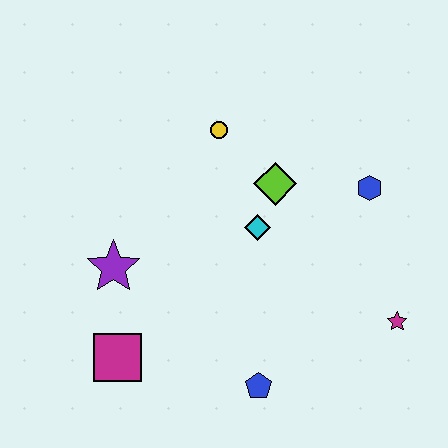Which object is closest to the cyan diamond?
The lime diamond is closest to the cyan diamond.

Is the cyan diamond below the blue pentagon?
No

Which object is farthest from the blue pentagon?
The yellow circle is farthest from the blue pentagon.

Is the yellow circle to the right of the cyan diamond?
No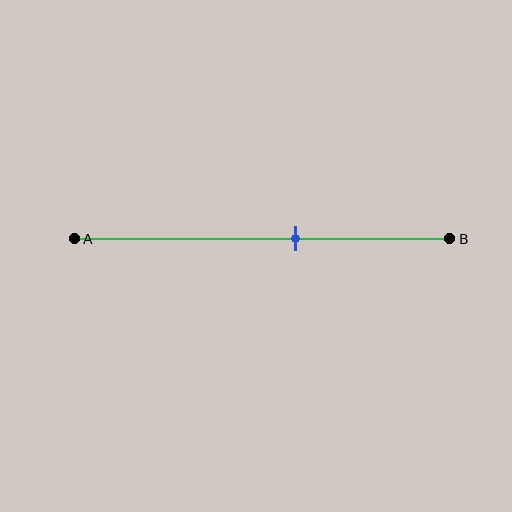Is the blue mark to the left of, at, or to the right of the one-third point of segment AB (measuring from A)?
The blue mark is to the right of the one-third point of segment AB.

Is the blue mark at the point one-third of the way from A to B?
No, the mark is at about 60% from A, not at the 33% one-third point.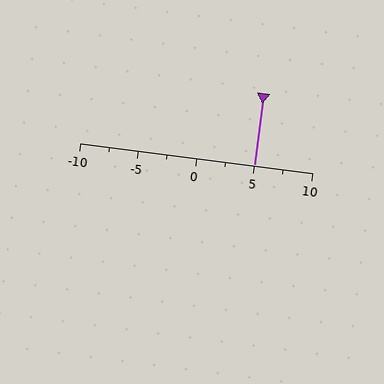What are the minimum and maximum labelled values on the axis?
The axis runs from -10 to 10.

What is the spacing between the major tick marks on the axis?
The major ticks are spaced 5 apart.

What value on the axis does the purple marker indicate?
The marker indicates approximately 5.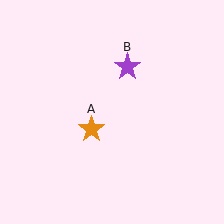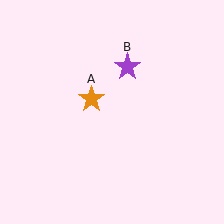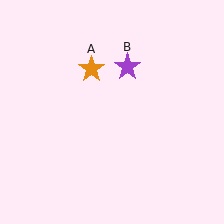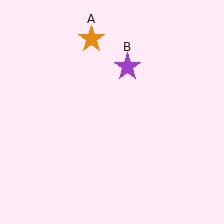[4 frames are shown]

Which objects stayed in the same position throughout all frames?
Purple star (object B) remained stationary.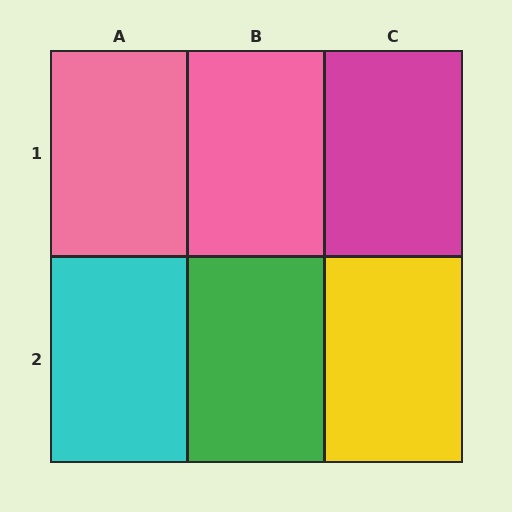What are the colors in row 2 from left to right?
Cyan, green, yellow.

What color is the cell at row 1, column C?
Magenta.